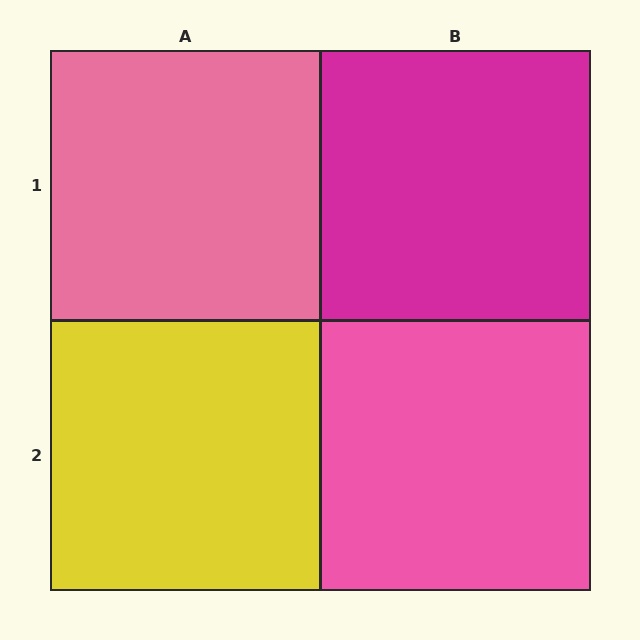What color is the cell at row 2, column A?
Yellow.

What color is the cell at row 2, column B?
Pink.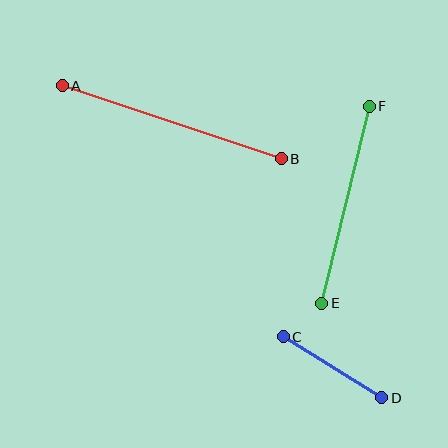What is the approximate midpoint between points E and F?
The midpoint is at approximately (346, 205) pixels.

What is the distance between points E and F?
The distance is approximately 203 pixels.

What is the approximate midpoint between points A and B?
The midpoint is at approximately (172, 122) pixels.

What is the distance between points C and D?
The distance is approximately 116 pixels.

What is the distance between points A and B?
The distance is approximately 231 pixels.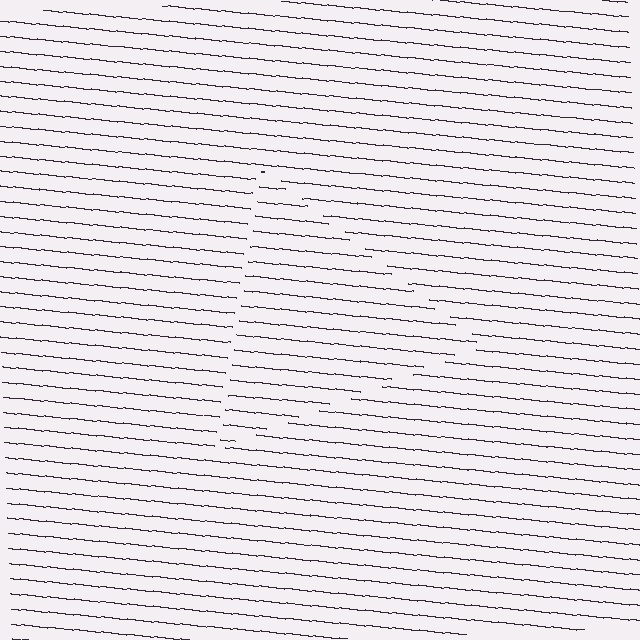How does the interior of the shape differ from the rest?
The interior of the shape contains the same grating, shifted by half a period — the contour is defined by the phase discontinuity where line-ends from the inner and outer gratings abut.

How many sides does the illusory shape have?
3 sides — the line-ends trace a triangle.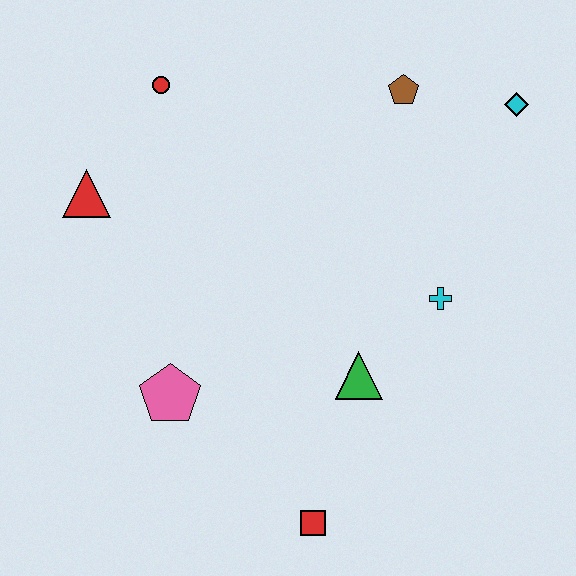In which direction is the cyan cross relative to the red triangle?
The cyan cross is to the right of the red triangle.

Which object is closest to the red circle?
The red triangle is closest to the red circle.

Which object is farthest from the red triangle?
The cyan diamond is farthest from the red triangle.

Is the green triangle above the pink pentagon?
Yes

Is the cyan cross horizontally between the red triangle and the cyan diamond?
Yes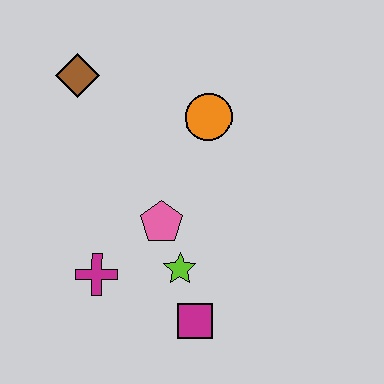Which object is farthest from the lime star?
The brown diamond is farthest from the lime star.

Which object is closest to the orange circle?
The pink pentagon is closest to the orange circle.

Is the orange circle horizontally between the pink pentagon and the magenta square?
No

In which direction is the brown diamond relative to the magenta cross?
The brown diamond is above the magenta cross.